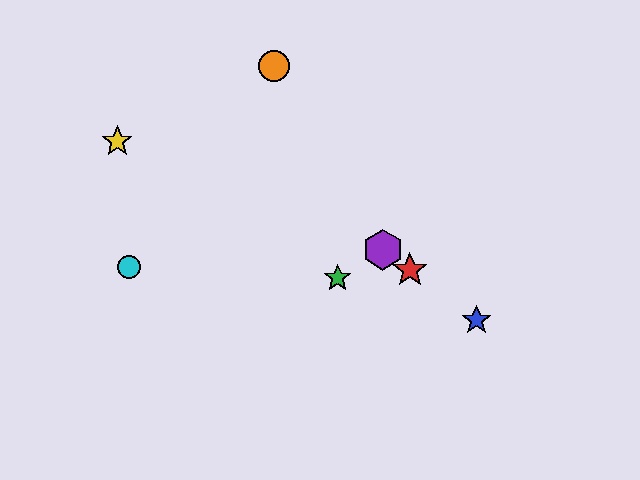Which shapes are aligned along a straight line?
The red star, the blue star, the purple hexagon are aligned along a straight line.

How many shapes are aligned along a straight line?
3 shapes (the red star, the blue star, the purple hexagon) are aligned along a straight line.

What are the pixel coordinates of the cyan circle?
The cyan circle is at (129, 267).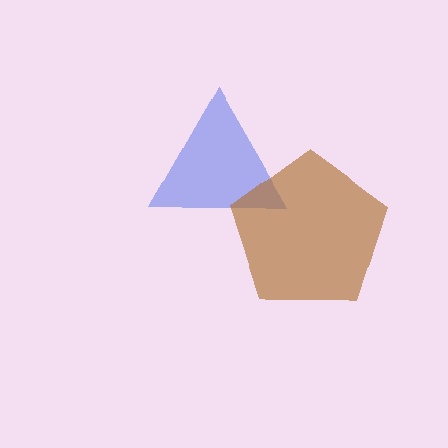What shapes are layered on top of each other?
The layered shapes are: a blue triangle, a brown pentagon.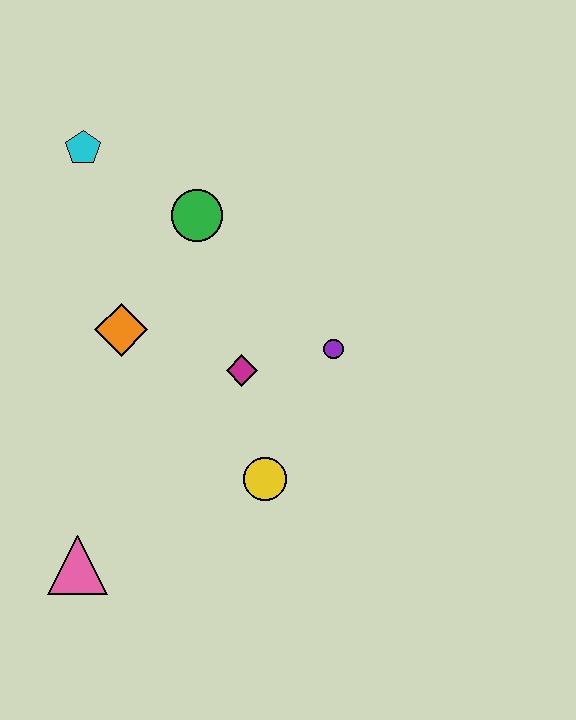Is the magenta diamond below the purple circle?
Yes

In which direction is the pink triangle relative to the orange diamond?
The pink triangle is below the orange diamond.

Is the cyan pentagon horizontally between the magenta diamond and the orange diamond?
No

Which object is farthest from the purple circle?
The pink triangle is farthest from the purple circle.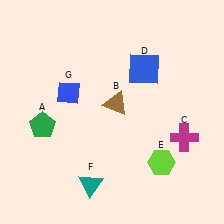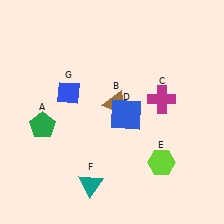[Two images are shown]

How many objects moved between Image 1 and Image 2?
2 objects moved between the two images.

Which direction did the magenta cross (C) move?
The magenta cross (C) moved up.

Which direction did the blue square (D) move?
The blue square (D) moved down.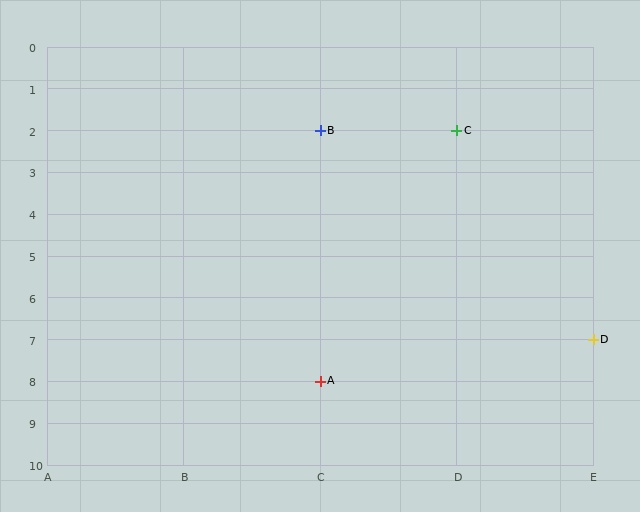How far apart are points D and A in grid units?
Points D and A are 2 columns and 1 row apart (about 2.2 grid units diagonally).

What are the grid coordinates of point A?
Point A is at grid coordinates (C, 8).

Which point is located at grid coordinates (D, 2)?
Point C is at (D, 2).